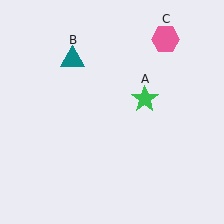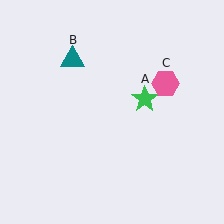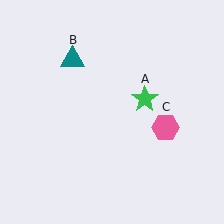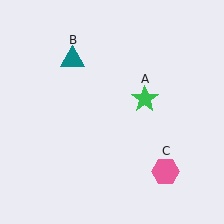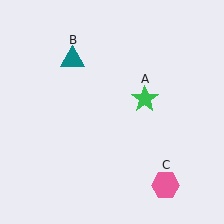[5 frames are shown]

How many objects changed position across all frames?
1 object changed position: pink hexagon (object C).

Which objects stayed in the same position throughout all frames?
Green star (object A) and teal triangle (object B) remained stationary.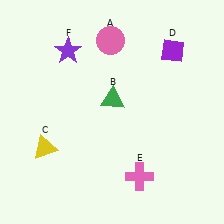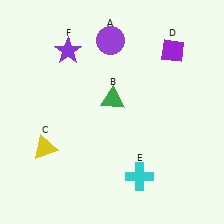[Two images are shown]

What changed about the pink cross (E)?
In Image 1, E is pink. In Image 2, it changed to cyan.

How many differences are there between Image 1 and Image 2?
There are 2 differences between the two images.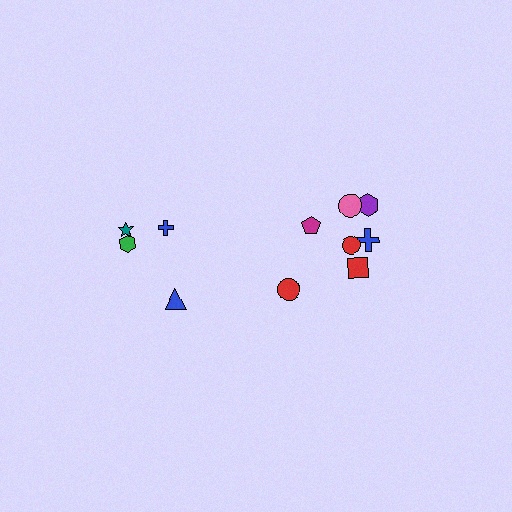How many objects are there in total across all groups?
There are 11 objects.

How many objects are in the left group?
There are 4 objects.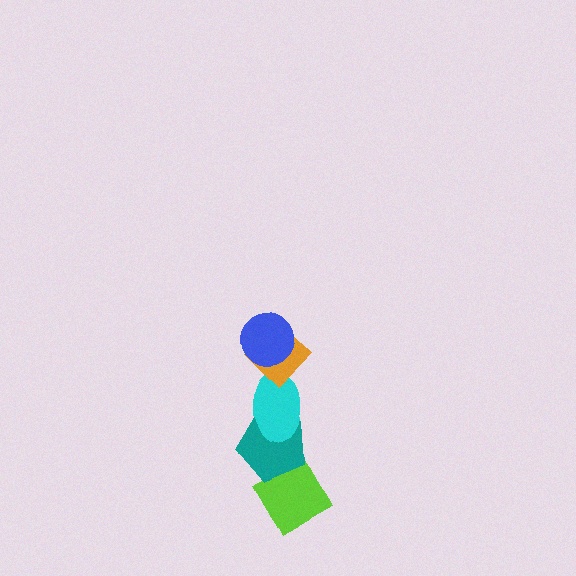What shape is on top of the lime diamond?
The teal pentagon is on top of the lime diamond.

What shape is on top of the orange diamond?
The blue circle is on top of the orange diamond.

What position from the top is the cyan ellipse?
The cyan ellipse is 3rd from the top.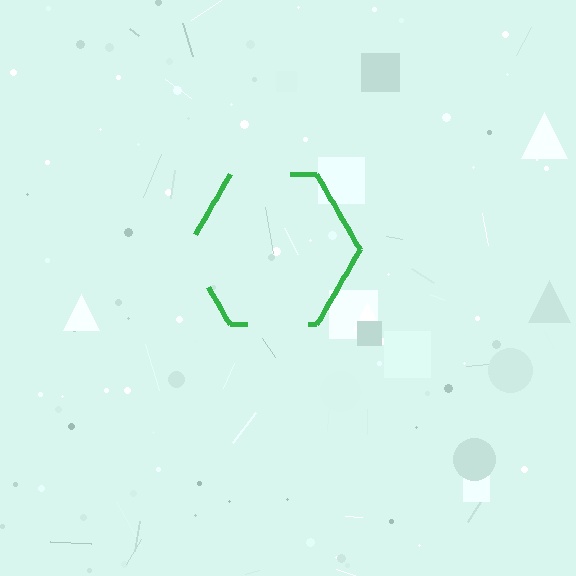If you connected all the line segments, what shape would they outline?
They would outline a hexagon.